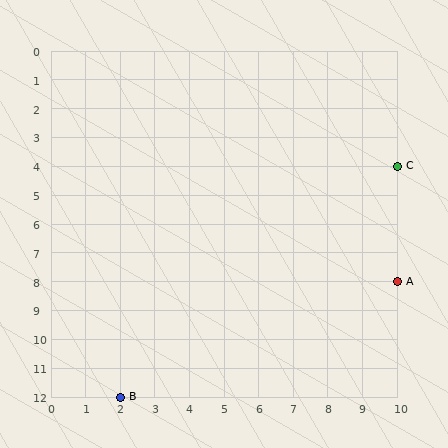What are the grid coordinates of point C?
Point C is at grid coordinates (10, 4).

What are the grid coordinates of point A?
Point A is at grid coordinates (10, 8).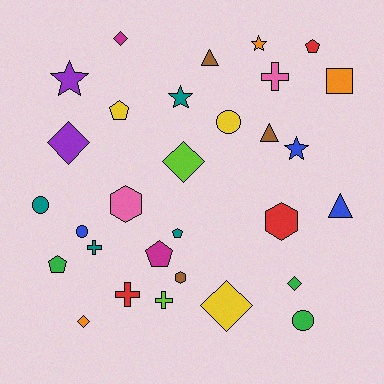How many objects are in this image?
There are 30 objects.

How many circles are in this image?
There are 4 circles.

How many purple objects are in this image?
There are 2 purple objects.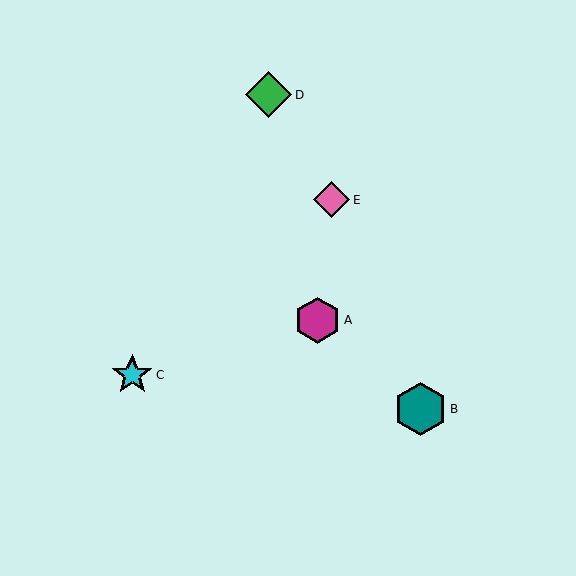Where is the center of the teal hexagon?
The center of the teal hexagon is at (421, 409).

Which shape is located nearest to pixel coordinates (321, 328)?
The magenta hexagon (labeled A) at (318, 320) is nearest to that location.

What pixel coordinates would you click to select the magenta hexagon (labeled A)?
Click at (318, 320) to select the magenta hexagon A.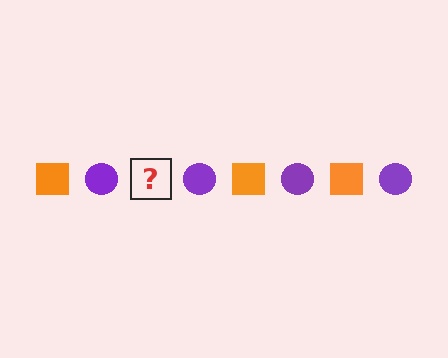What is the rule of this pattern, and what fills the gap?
The rule is that the pattern alternates between orange square and purple circle. The gap should be filled with an orange square.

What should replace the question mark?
The question mark should be replaced with an orange square.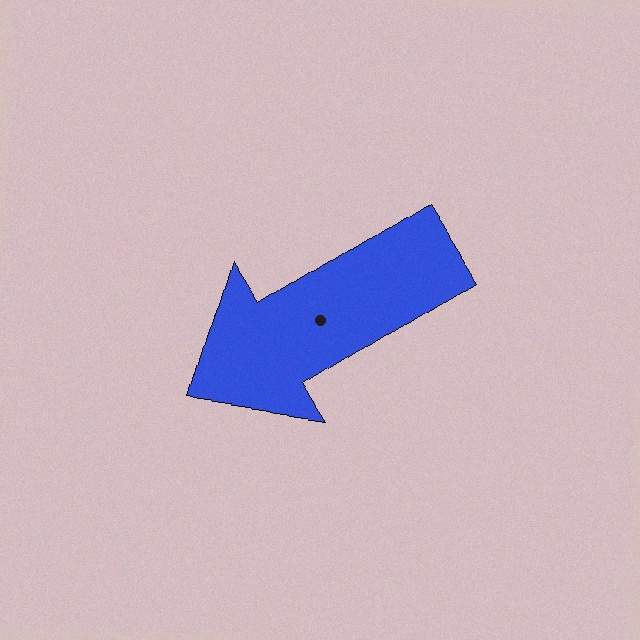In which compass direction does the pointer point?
Southwest.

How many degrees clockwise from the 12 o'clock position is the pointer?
Approximately 238 degrees.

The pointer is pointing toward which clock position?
Roughly 8 o'clock.